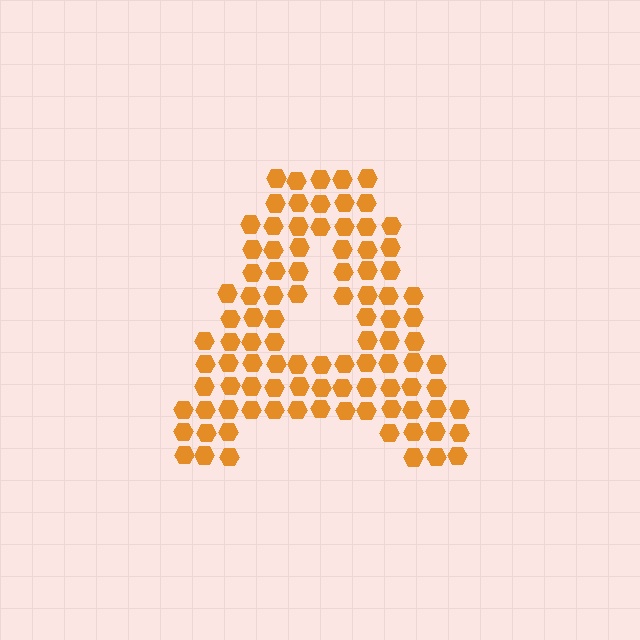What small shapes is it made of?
It is made of small hexagons.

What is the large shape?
The large shape is the letter A.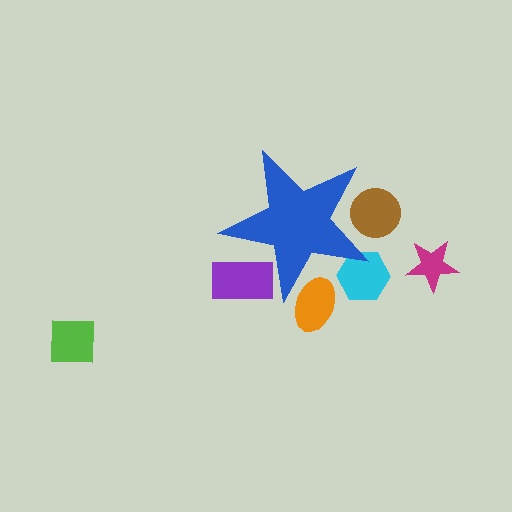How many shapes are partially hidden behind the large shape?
4 shapes are partially hidden.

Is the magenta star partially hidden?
No, the magenta star is fully visible.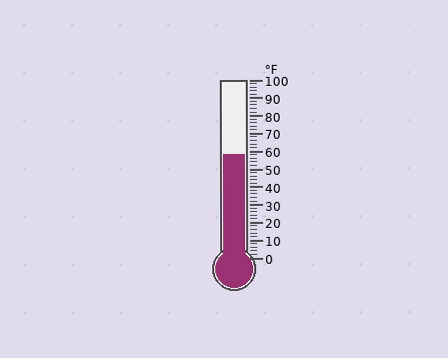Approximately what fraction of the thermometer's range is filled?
The thermometer is filled to approximately 60% of its range.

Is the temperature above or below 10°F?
The temperature is above 10°F.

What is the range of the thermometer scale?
The thermometer scale ranges from 0°F to 100°F.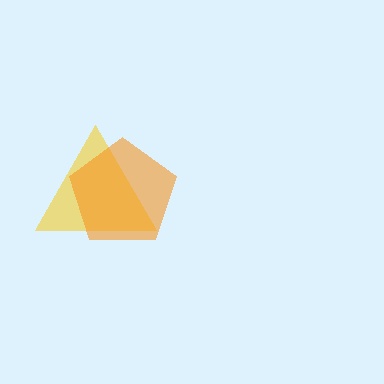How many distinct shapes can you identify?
There are 2 distinct shapes: a yellow triangle, an orange pentagon.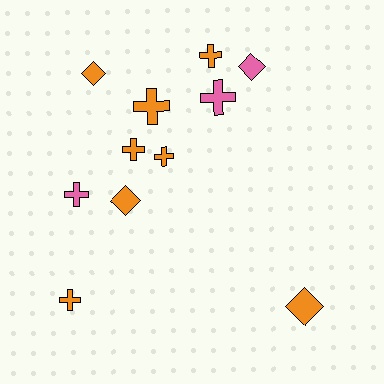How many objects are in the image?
There are 11 objects.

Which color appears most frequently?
Orange, with 8 objects.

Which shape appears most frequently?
Cross, with 7 objects.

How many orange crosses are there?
There are 5 orange crosses.